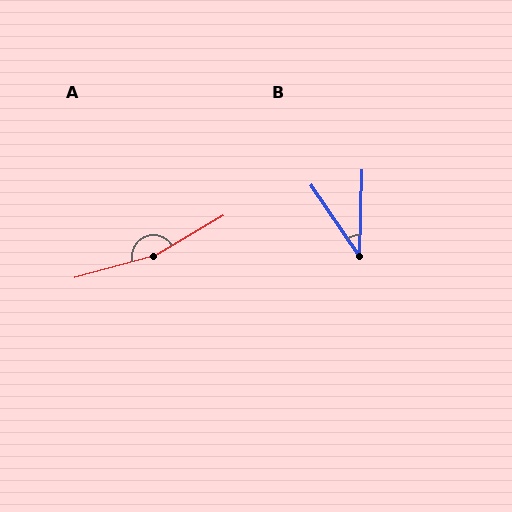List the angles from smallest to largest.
B (36°), A (165°).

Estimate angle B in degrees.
Approximately 36 degrees.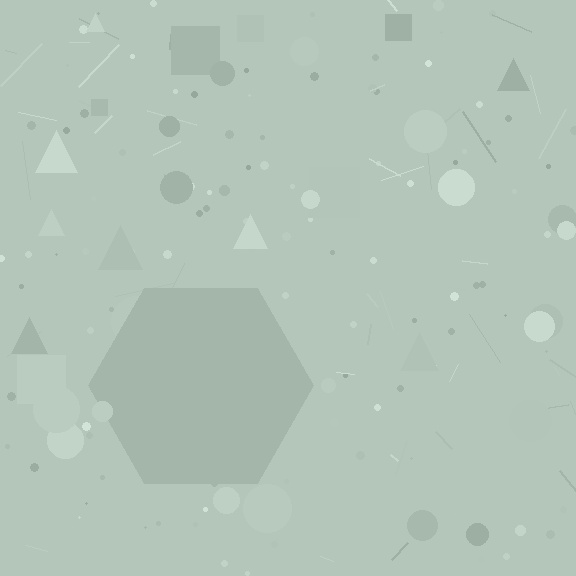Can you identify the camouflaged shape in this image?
The camouflaged shape is a hexagon.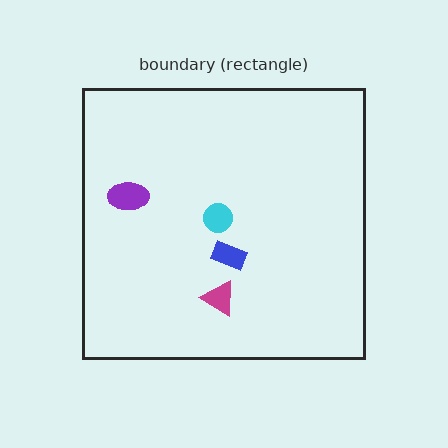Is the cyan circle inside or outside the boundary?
Inside.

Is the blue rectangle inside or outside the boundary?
Inside.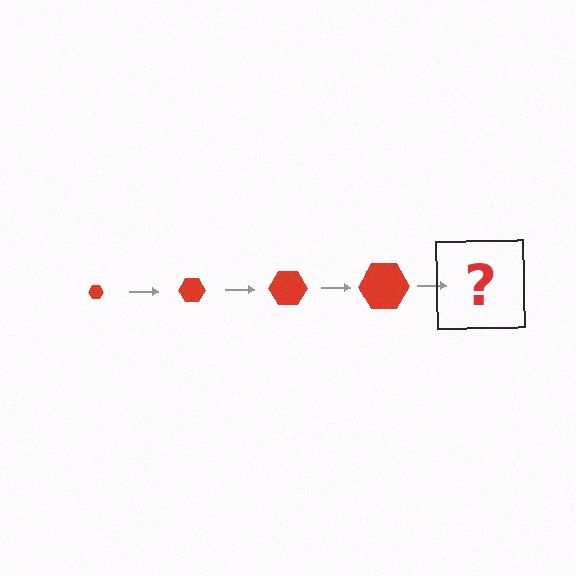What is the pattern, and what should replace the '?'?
The pattern is that the hexagon gets progressively larger each step. The '?' should be a red hexagon, larger than the previous one.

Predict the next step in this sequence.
The next step is a red hexagon, larger than the previous one.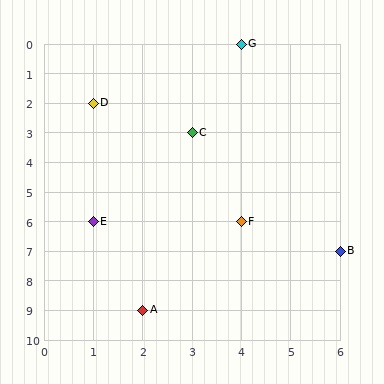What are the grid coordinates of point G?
Point G is at grid coordinates (4, 0).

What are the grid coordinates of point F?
Point F is at grid coordinates (4, 6).